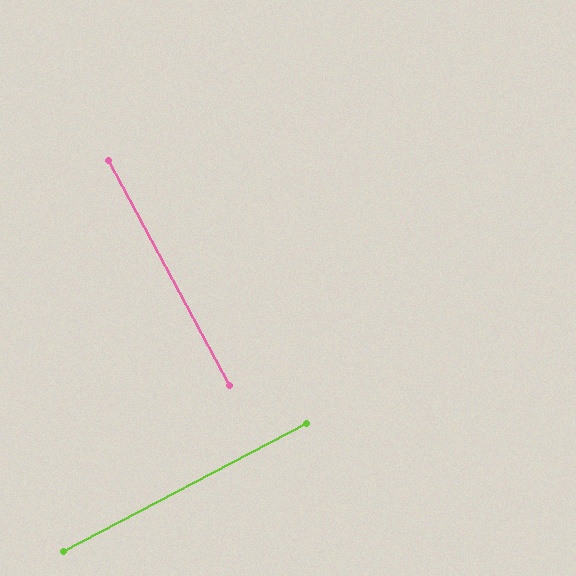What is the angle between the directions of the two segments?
Approximately 89 degrees.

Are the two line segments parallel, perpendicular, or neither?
Perpendicular — they meet at approximately 89°.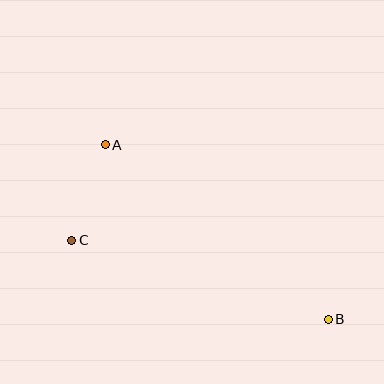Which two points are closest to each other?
Points A and C are closest to each other.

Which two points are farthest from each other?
Points A and B are farthest from each other.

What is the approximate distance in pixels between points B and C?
The distance between B and C is approximately 269 pixels.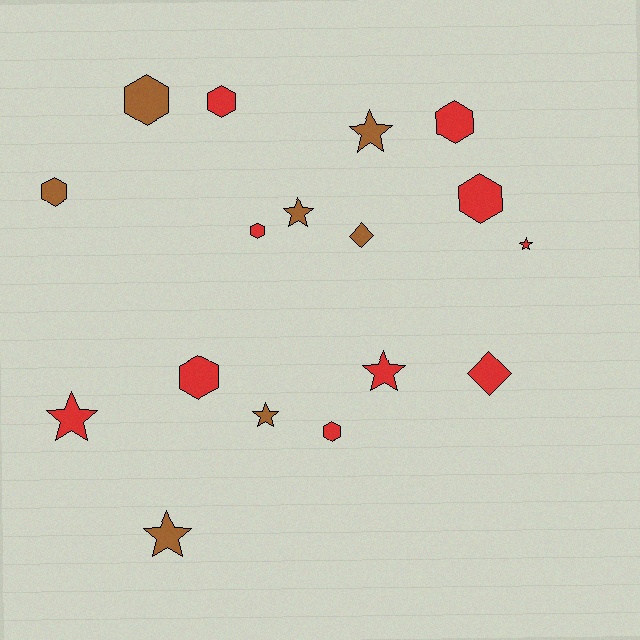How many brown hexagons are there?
There are 2 brown hexagons.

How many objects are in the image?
There are 17 objects.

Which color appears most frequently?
Red, with 10 objects.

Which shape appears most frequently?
Hexagon, with 8 objects.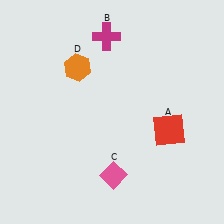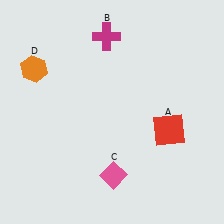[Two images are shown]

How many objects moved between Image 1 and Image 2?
1 object moved between the two images.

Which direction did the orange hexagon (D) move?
The orange hexagon (D) moved left.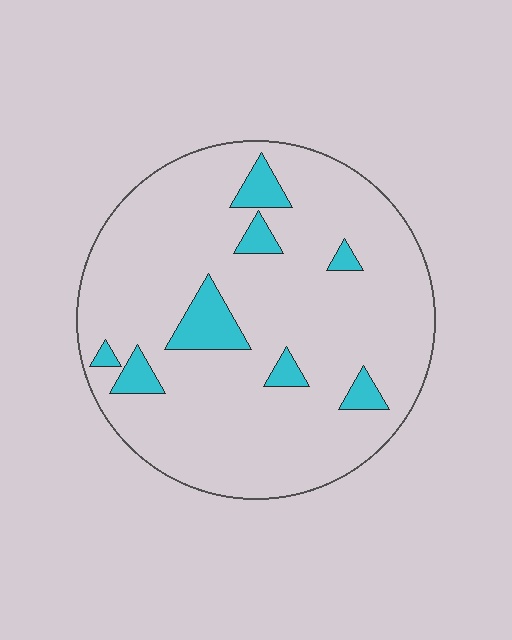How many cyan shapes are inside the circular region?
8.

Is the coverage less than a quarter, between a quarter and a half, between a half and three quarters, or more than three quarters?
Less than a quarter.